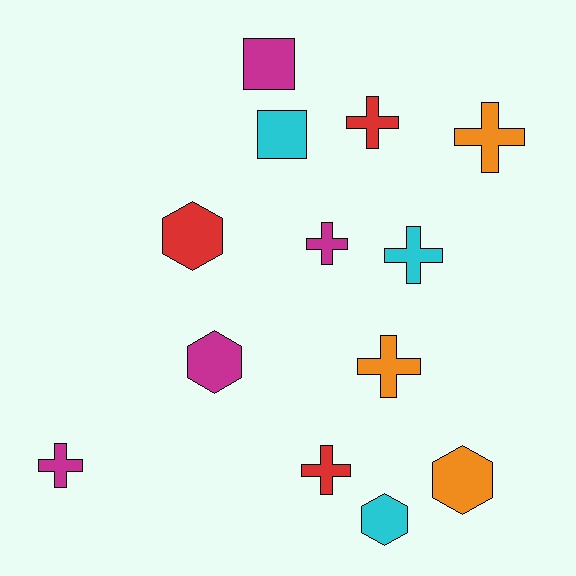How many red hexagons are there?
There is 1 red hexagon.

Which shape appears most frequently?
Cross, with 7 objects.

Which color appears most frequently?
Magenta, with 4 objects.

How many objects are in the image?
There are 13 objects.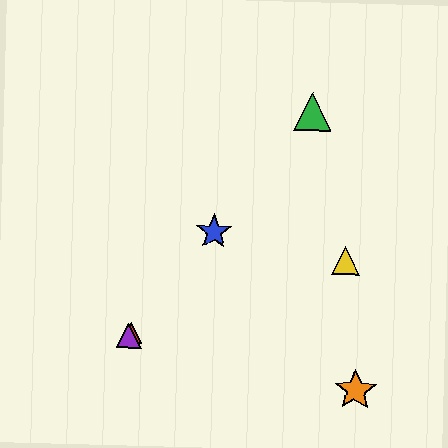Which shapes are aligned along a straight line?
The red triangle, the blue star, the green triangle, the purple triangle are aligned along a straight line.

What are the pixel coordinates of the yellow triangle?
The yellow triangle is at (345, 261).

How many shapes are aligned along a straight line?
4 shapes (the red triangle, the blue star, the green triangle, the purple triangle) are aligned along a straight line.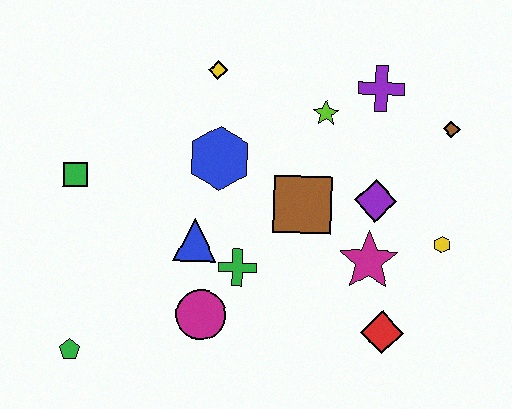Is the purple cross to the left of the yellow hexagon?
Yes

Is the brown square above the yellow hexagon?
Yes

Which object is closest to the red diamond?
The magenta star is closest to the red diamond.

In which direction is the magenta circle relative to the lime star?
The magenta circle is below the lime star.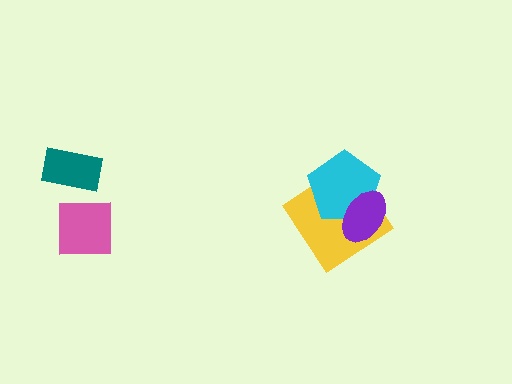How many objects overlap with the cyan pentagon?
2 objects overlap with the cyan pentagon.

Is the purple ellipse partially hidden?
No, no other shape covers it.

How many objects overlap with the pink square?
0 objects overlap with the pink square.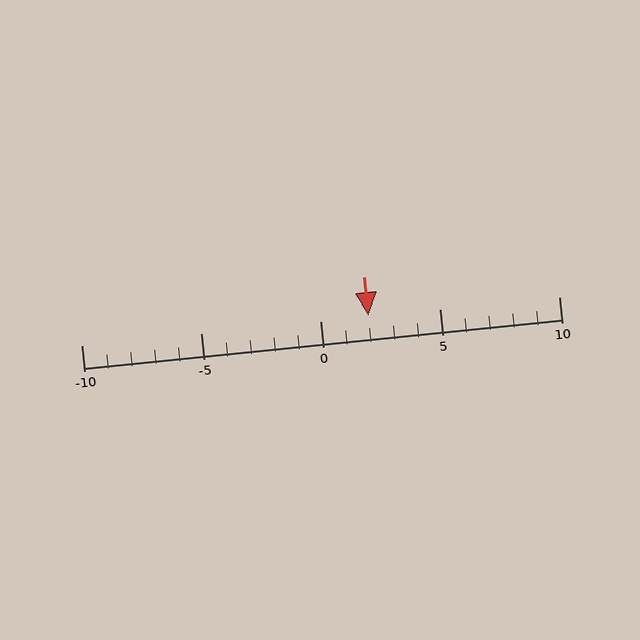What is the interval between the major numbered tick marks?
The major tick marks are spaced 5 units apart.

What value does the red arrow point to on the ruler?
The red arrow points to approximately 2.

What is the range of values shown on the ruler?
The ruler shows values from -10 to 10.